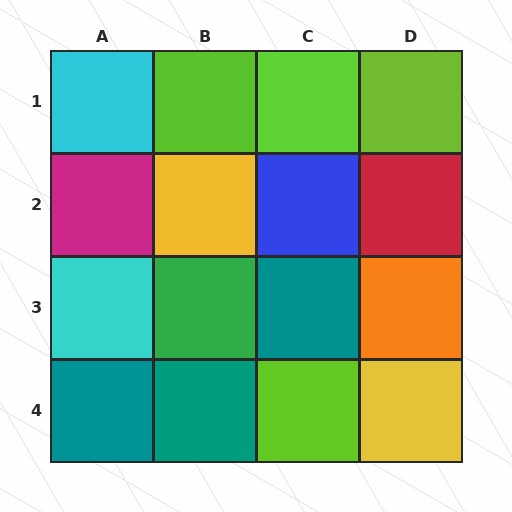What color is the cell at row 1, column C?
Lime.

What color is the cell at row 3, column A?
Cyan.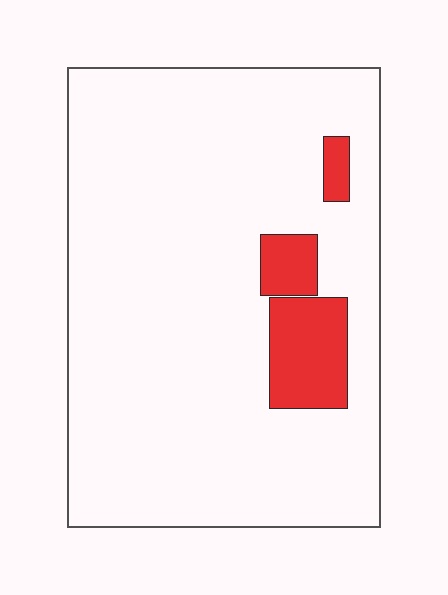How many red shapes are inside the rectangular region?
3.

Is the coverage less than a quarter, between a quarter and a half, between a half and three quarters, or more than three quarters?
Less than a quarter.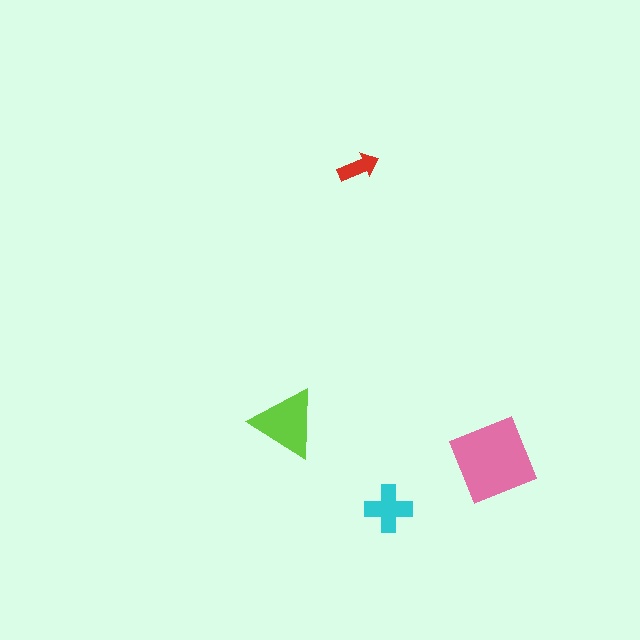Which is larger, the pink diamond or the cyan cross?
The pink diamond.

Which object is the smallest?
The red arrow.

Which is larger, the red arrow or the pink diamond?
The pink diamond.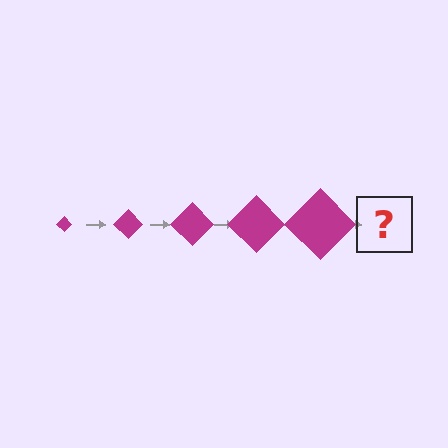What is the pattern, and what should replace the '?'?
The pattern is that the diamond gets progressively larger each step. The '?' should be a magenta diamond, larger than the previous one.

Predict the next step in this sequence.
The next step is a magenta diamond, larger than the previous one.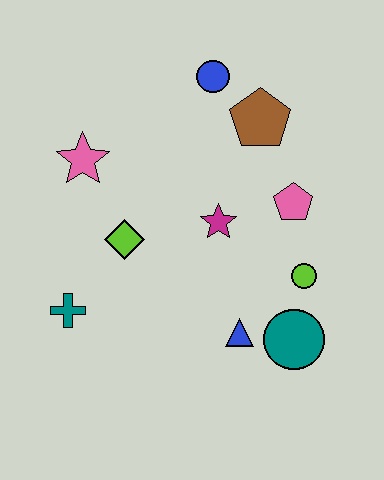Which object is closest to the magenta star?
The pink pentagon is closest to the magenta star.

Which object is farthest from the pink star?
The teal circle is farthest from the pink star.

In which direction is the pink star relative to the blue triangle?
The pink star is above the blue triangle.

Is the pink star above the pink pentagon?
Yes